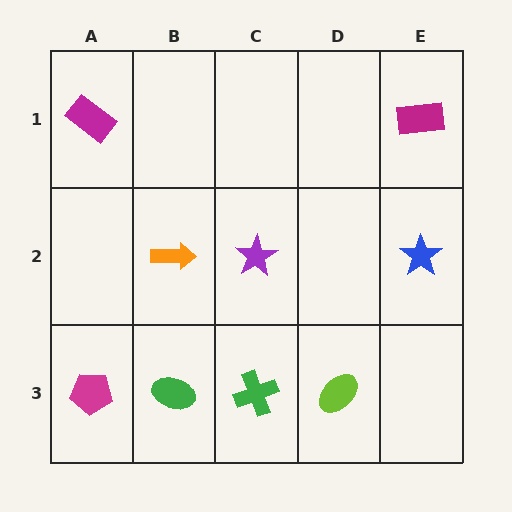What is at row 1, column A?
A magenta rectangle.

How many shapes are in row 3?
4 shapes.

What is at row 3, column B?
A green ellipse.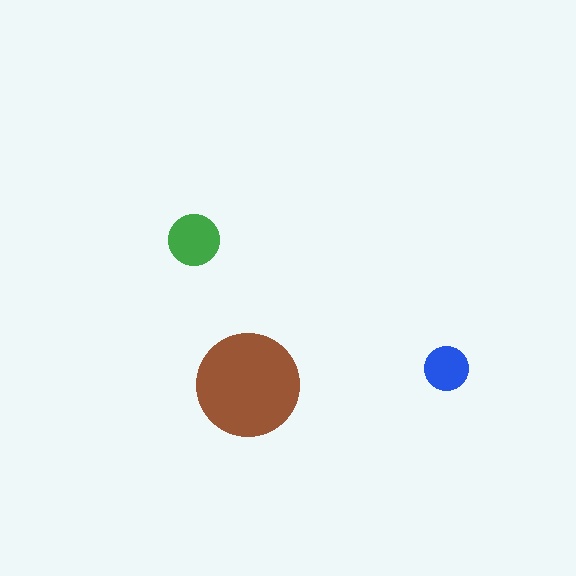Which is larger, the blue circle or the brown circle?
The brown one.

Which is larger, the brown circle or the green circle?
The brown one.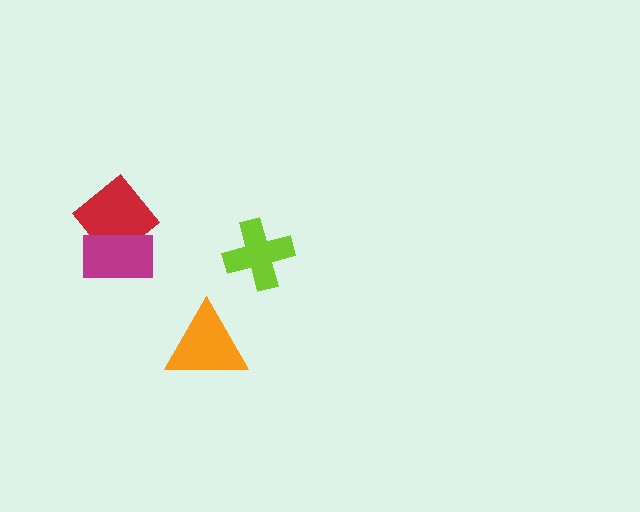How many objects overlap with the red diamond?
1 object overlaps with the red diamond.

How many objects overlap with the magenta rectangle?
1 object overlaps with the magenta rectangle.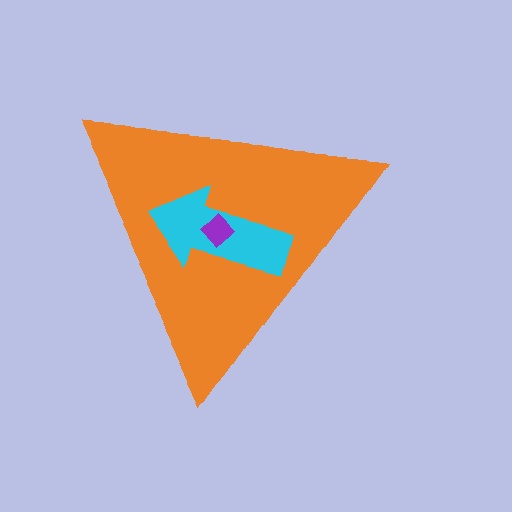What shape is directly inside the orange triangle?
The cyan arrow.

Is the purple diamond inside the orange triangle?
Yes.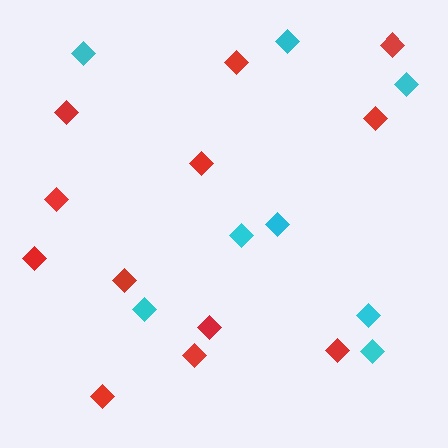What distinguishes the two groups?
There are 2 groups: one group of cyan diamonds (8) and one group of red diamonds (12).